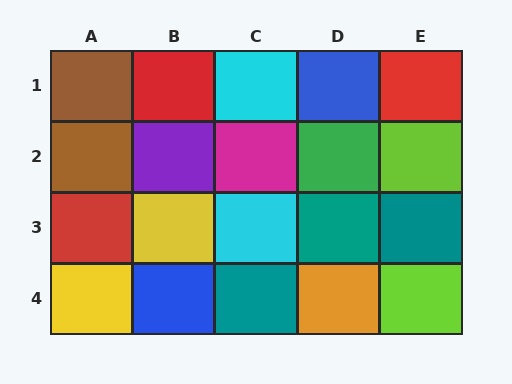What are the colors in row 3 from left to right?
Red, yellow, cyan, teal, teal.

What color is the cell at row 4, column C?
Teal.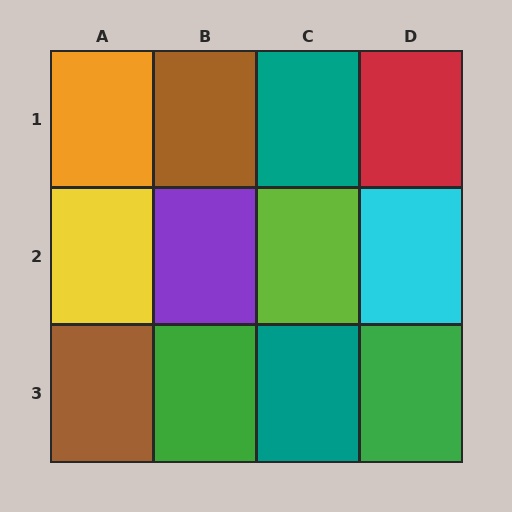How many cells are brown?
2 cells are brown.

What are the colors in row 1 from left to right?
Orange, brown, teal, red.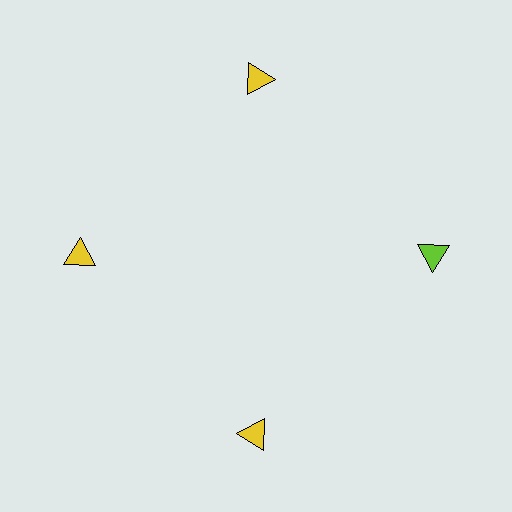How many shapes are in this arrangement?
There are 4 shapes arranged in a ring pattern.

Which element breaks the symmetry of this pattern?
The lime triangle at roughly the 3 o'clock position breaks the symmetry. All other shapes are yellow triangles.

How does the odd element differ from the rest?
It has a different color: lime instead of yellow.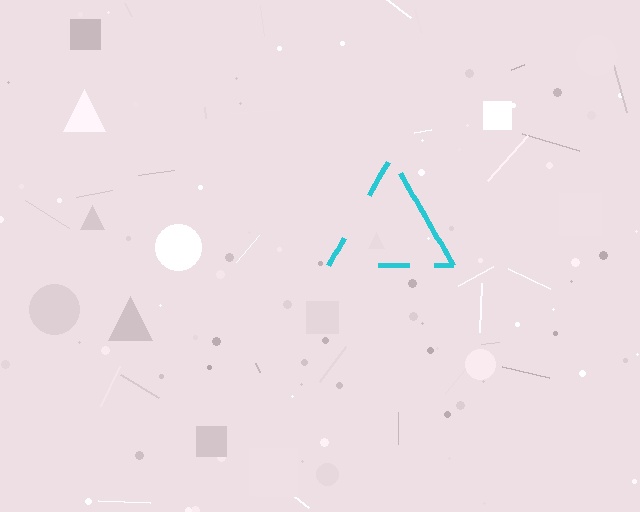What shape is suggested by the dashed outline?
The dashed outline suggests a triangle.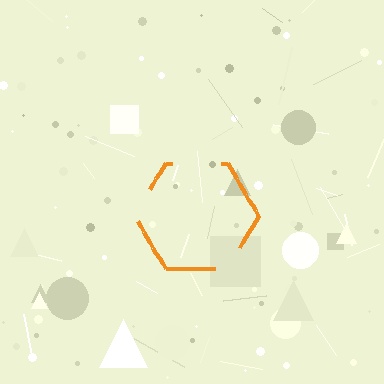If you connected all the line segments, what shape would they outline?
They would outline a hexagon.